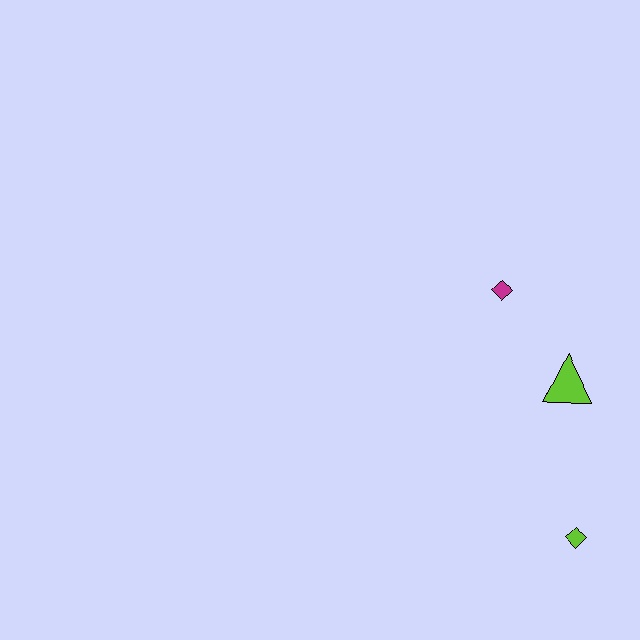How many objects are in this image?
There are 3 objects.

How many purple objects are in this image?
There are no purple objects.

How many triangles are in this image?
There is 1 triangle.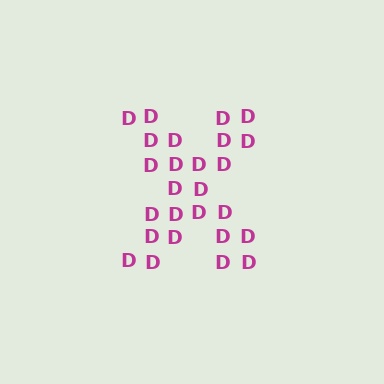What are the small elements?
The small elements are letter D's.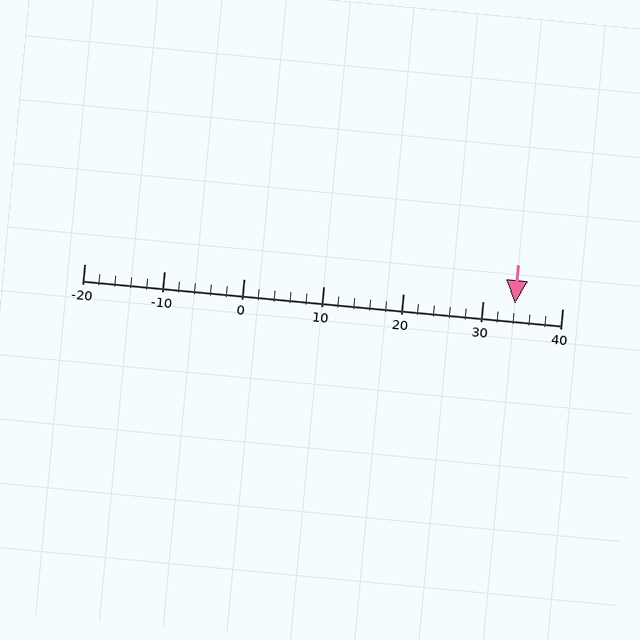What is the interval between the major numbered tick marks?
The major tick marks are spaced 10 units apart.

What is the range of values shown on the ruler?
The ruler shows values from -20 to 40.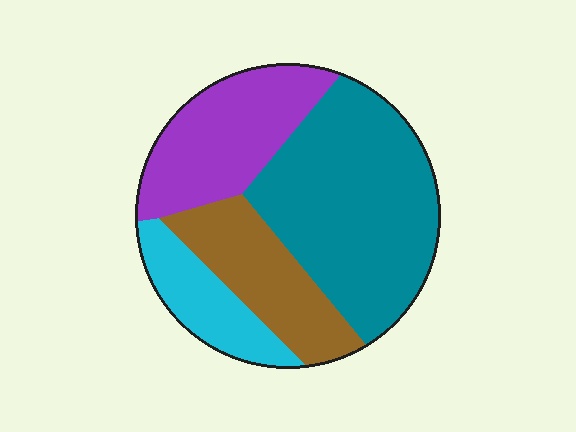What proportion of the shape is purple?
Purple takes up about one quarter (1/4) of the shape.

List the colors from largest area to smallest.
From largest to smallest: teal, purple, brown, cyan.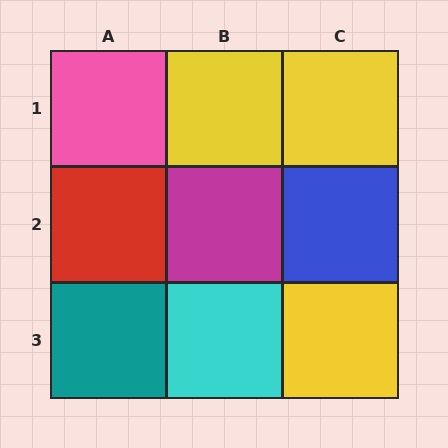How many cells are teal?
1 cell is teal.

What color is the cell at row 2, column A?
Red.